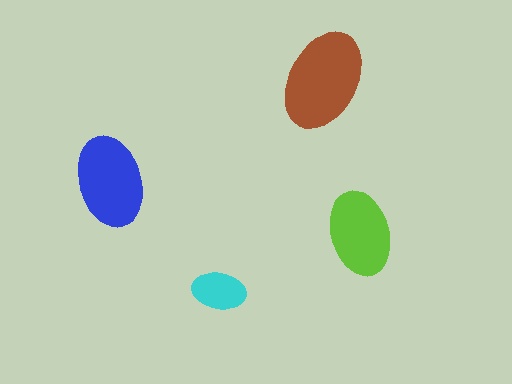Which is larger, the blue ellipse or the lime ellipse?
The blue one.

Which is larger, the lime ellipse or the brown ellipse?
The brown one.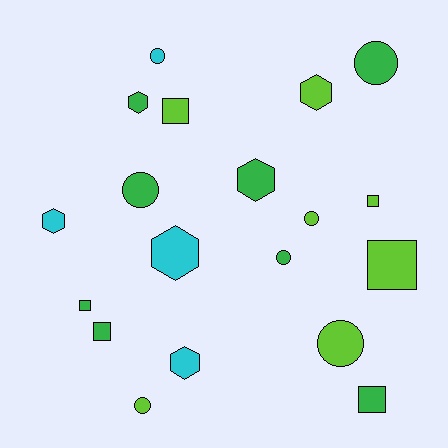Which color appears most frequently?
Green, with 8 objects.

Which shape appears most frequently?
Circle, with 7 objects.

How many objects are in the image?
There are 19 objects.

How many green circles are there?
There are 3 green circles.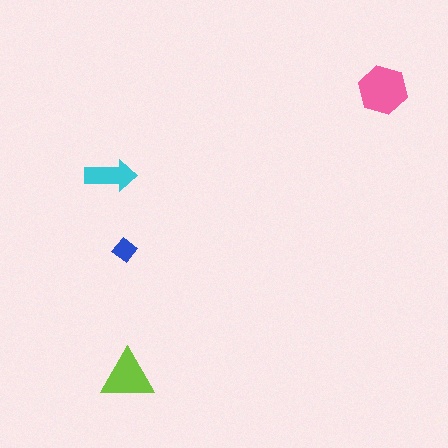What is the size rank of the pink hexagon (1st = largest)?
1st.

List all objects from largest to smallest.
The pink hexagon, the lime triangle, the cyan arrow, the blue diamond.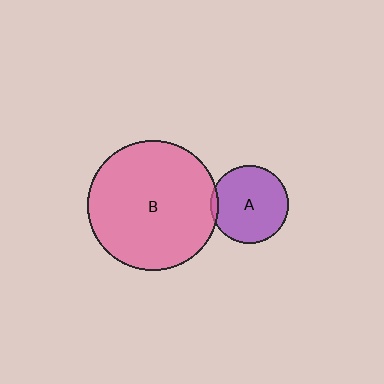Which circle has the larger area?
Circle B (pink).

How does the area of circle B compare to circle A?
Approximately 2.8 times.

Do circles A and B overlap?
Yes.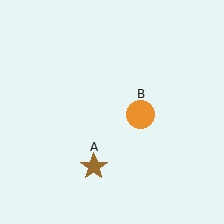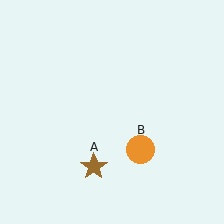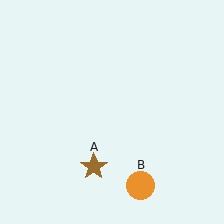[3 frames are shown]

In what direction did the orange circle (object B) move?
The orange circle (object B) moved down.